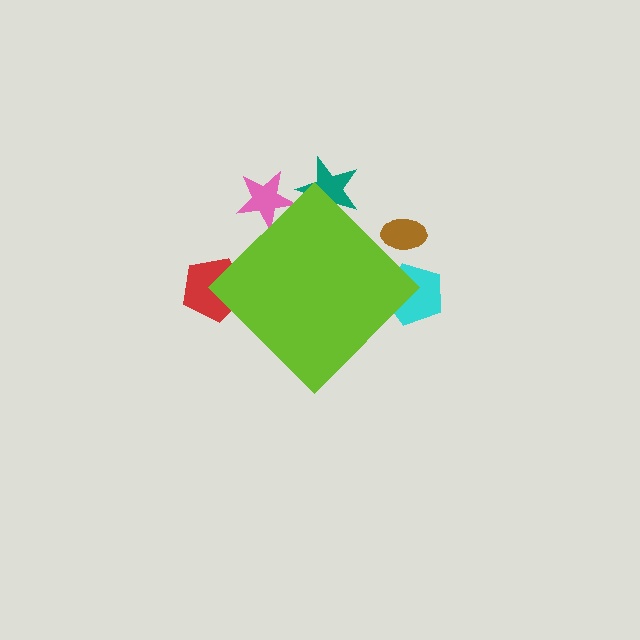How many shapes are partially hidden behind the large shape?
5 shapes are partially hidden.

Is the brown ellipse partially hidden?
Yes, the brown ellipse is partially hidden behind the lime diamond.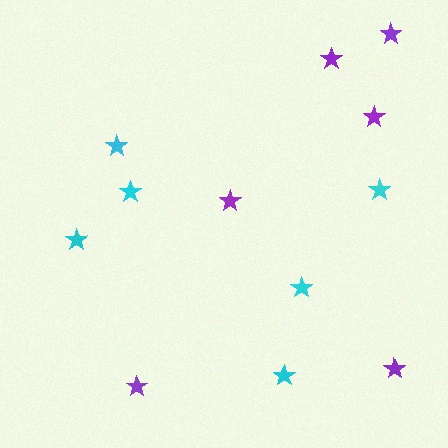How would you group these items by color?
There are 2 groups: one group of cyan stars (6) and one group of purple stars (6).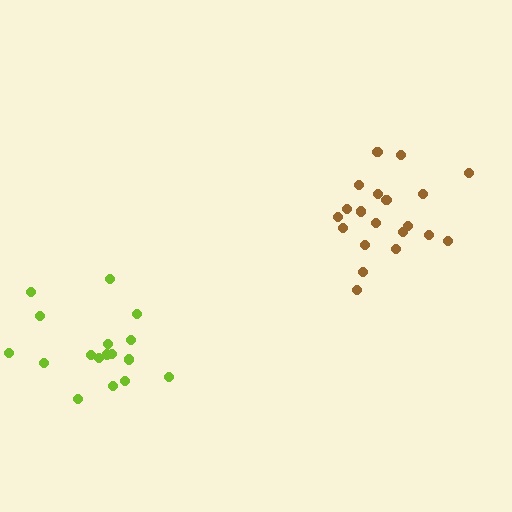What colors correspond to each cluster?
The clusters are colored: brown, lime.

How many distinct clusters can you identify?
There are 2 distinct clusters.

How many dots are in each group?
Group 1: 20 dots, Group 2: 17 dots (37 total).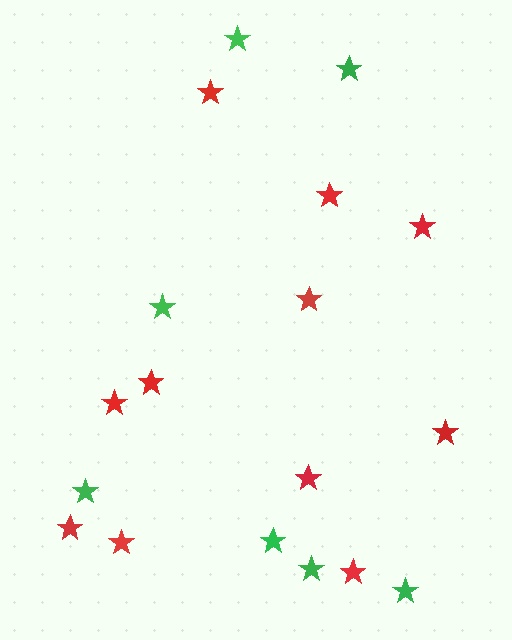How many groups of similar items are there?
There are 2 groups: one group of red stars (11) and one group of green stars (7).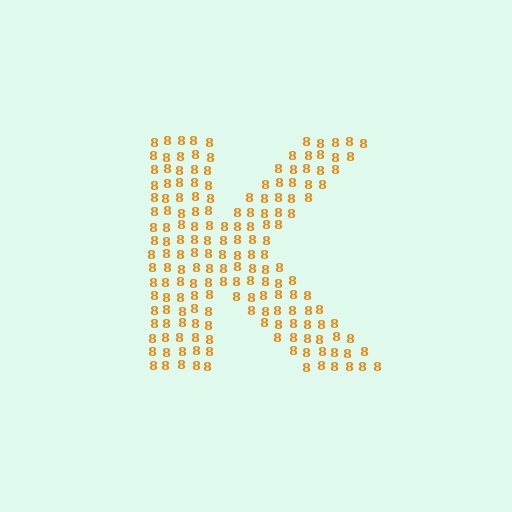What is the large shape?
The large shape is the letter K.